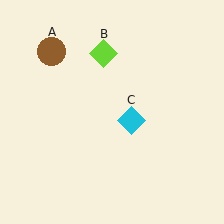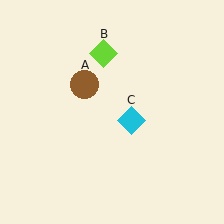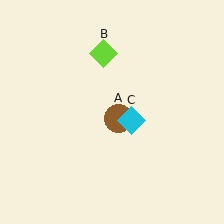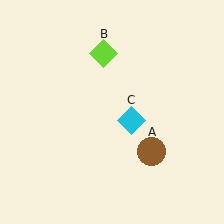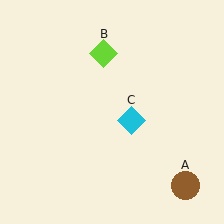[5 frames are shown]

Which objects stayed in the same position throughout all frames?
Lime diamond (object B) and cyan diamond (object C) remained stationary.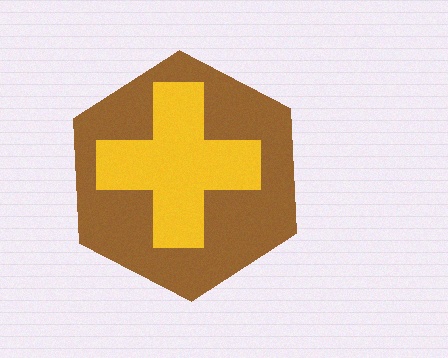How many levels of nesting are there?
2.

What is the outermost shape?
The brown hexagon.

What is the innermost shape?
The yellow cross.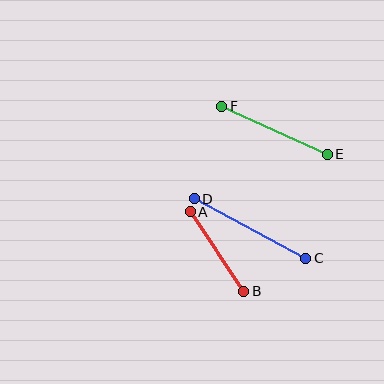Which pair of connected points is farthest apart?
Points C and D are farthest apart.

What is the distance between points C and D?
The distance is approximately 126 pixels.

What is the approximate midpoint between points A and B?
The midpoint is at approximately (217, 252) pixels.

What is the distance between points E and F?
The distance is approximately 116 pixels.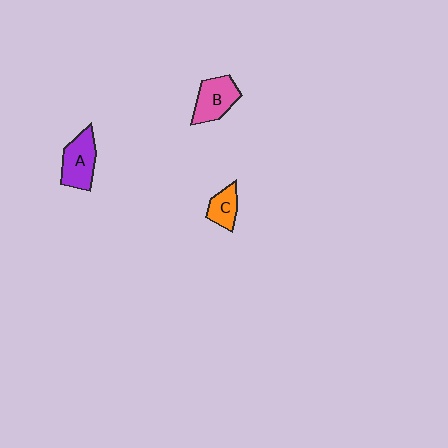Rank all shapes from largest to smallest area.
From largest to smallest: A (purple), B (pink), C (orange).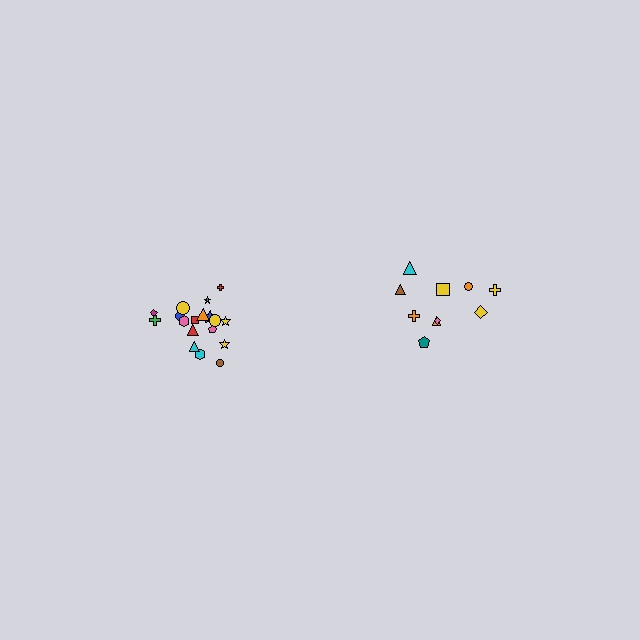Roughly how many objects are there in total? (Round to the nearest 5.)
Roughly 30 objects in total.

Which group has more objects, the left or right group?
The left group.